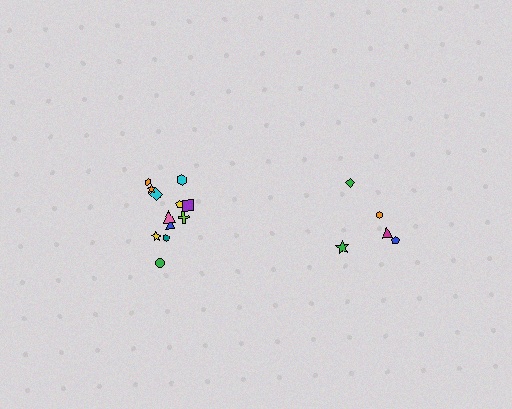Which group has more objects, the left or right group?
The left group.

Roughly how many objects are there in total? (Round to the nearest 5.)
Roughly 15 objects in total.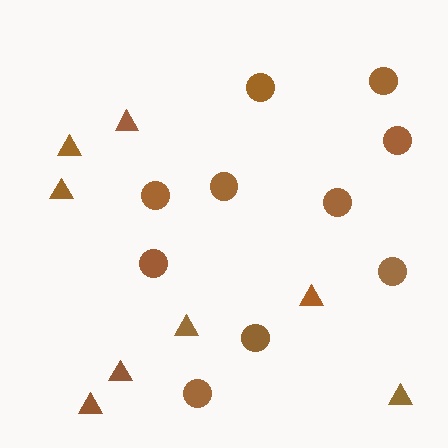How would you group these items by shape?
There are 2 groups: one group of circles (10) and one group of triangles (8).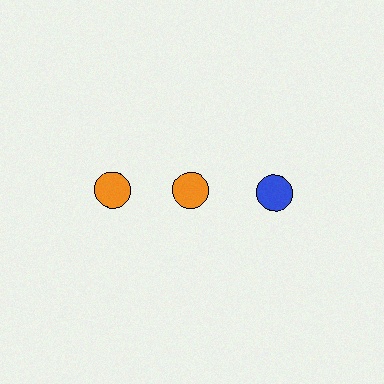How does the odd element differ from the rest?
It has a different color: blue instead of orange.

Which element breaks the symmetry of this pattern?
The blue circle in the top row, center column breaks the symmetry. All other shapes are orange circles.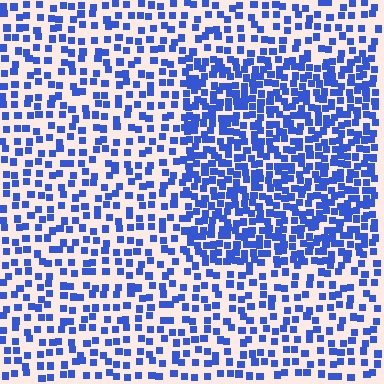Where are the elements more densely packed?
The elements are more densely packed inside the rectangle boundary.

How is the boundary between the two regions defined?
The boundary is defined by a change in element density (approximately 1.9x ratio). All elements are the same color, size, and shape.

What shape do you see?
I see a rectangle.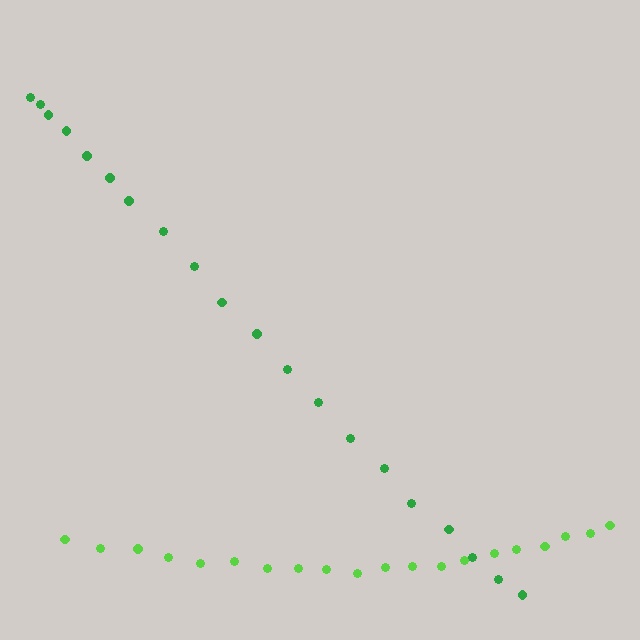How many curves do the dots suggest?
There are 2 distinct paths.